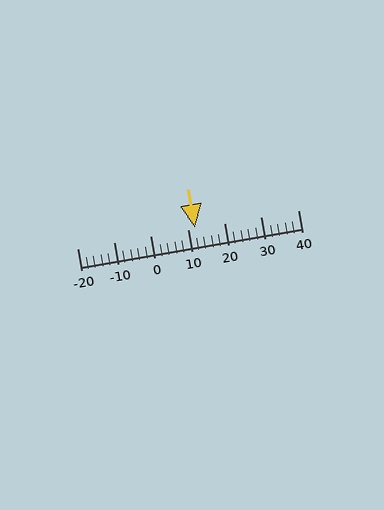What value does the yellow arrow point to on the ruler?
The yellow arrow points to approximately 12.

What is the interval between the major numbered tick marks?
The major tick marks are spaced 10 units apart.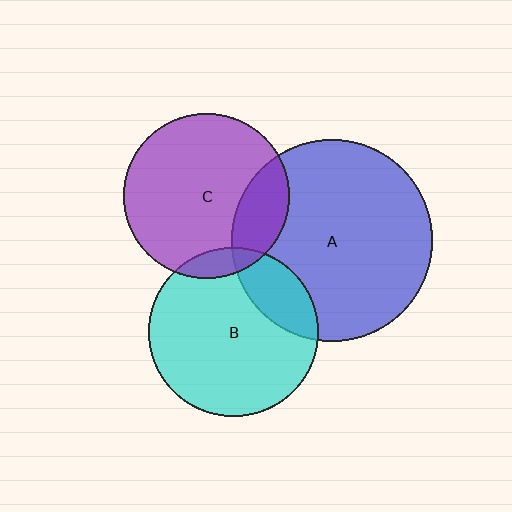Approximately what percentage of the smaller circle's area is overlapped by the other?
Approximately 10%.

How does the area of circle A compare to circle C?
Approximately 1.5 times.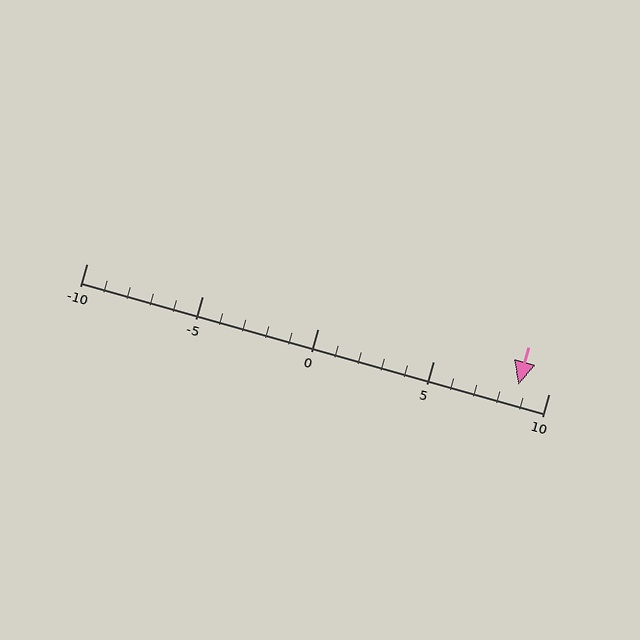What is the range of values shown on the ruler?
The ruler shows values from -10 to 10.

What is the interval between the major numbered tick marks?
The major tick marks are spaced 5 units apart.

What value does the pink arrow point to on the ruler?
The pink arrow points to approximately 9.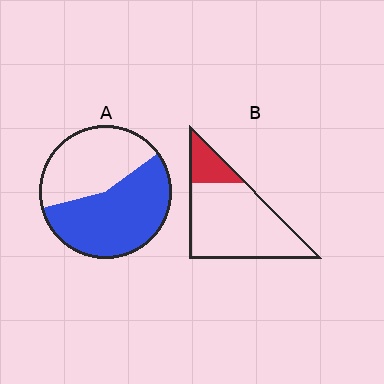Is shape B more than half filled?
No.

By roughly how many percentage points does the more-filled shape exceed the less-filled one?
By roughly 35 percentage points (A over B).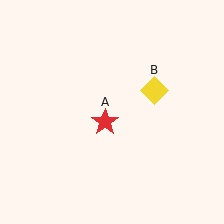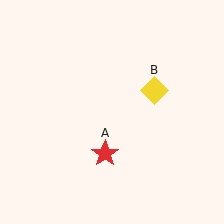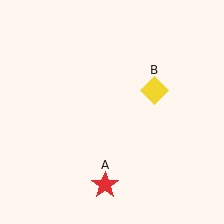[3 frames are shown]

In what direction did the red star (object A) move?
The red star (object A) moved down.